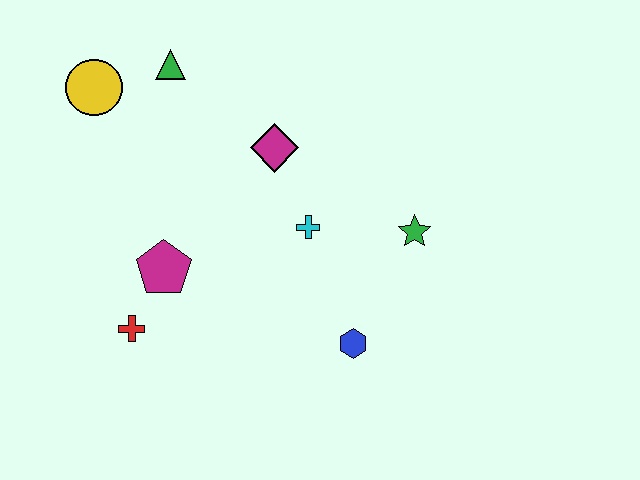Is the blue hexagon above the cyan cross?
No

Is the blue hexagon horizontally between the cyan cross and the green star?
Yes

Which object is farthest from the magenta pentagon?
The green star is farthest from the magenta pentagon.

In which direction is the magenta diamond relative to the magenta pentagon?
The magenta diamond is above the magenta pentagon.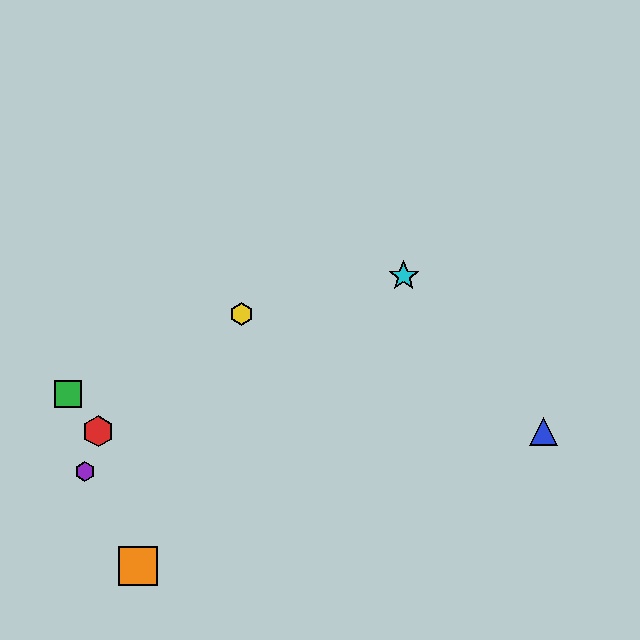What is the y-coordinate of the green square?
The green square is at y≈394.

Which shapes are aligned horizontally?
The red hexagon, the blue triangle are aligned horizontally.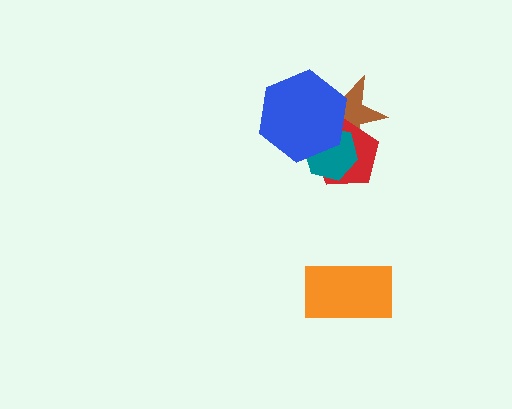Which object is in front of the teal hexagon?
The blue hexagon is in front of the teal hexagon.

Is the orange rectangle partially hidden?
No, no other shape covers it.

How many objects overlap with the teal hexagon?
3 objects overlap with the teal hexagon.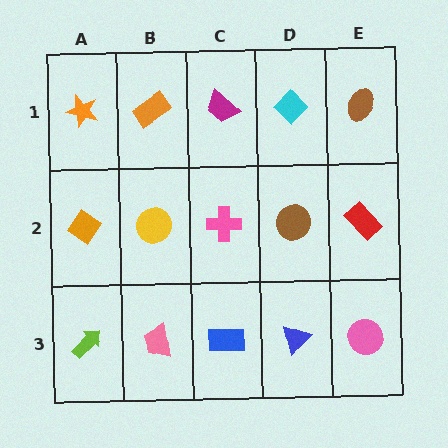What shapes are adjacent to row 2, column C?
A magenta trapezoid (row 1, column C), a blue rectangle (row 3, column C), a yellow circle (row 2, column B), a brown circle (row 2, column D).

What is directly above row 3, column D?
A brown circle.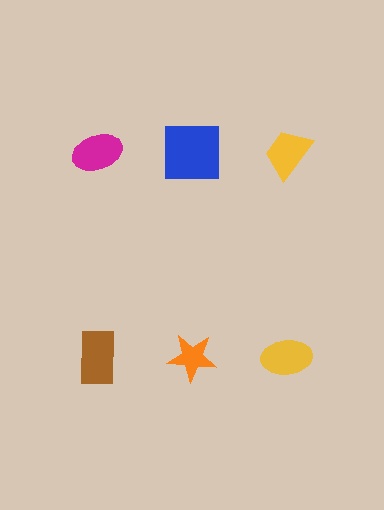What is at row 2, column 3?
A yellow ellipse.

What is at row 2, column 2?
An orange star.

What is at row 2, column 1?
A brown rectangle.